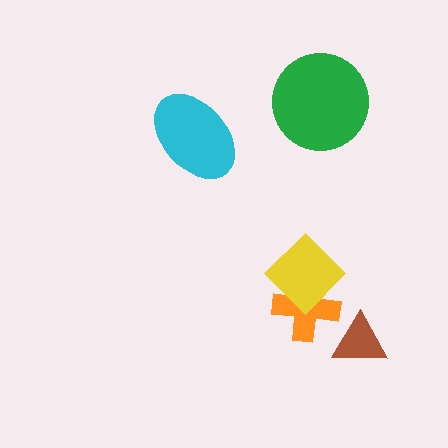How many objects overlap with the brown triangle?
0 objects overlap with the brown triangle.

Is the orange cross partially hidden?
Yes, it is partially covered by another shape.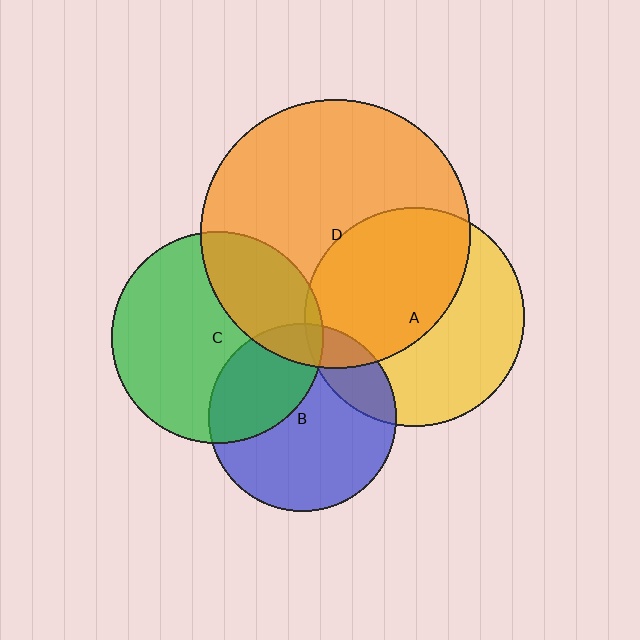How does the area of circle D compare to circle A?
Approximately 1.5 times.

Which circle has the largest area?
Circle D (orange).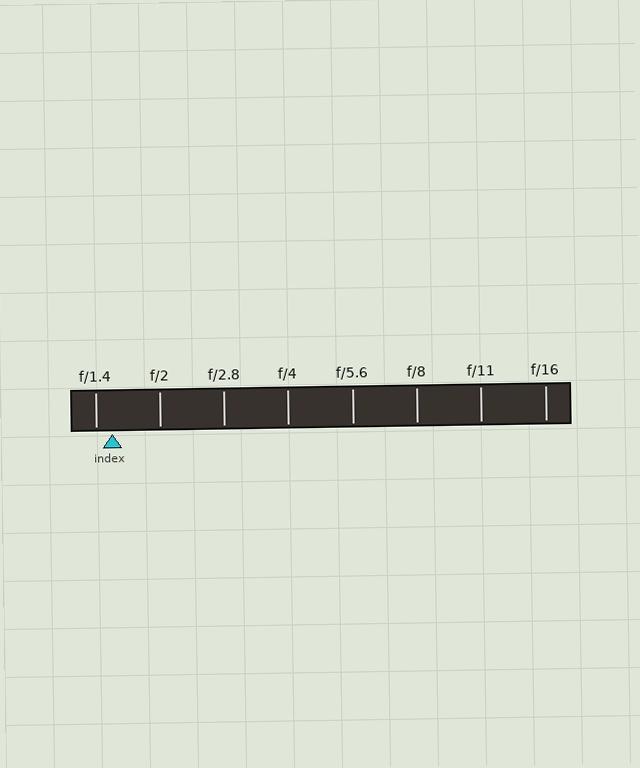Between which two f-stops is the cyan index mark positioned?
The index mark is between f/1.4 and f/2.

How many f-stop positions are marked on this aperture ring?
There are 8 f-stop positions marked.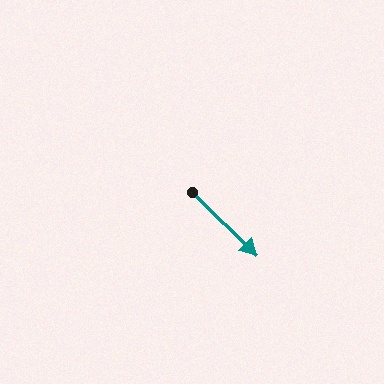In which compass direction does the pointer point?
Southeast.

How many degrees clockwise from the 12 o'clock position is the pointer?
Approximately 134 degrees.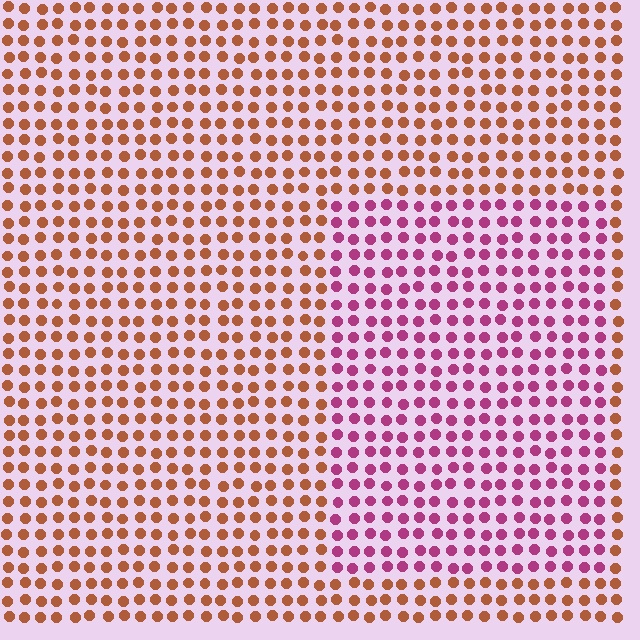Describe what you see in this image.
The image is filled with small brown elements in a uniform arrangement. A rectangle-shaped region is visible where the elements are tinted to a slightly different hue, forming a subtle color boundary.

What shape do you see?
I see a rectangle.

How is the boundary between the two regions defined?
The boundary is defined purely by a slight shift in hue (about 55 degrees). Spacing, size, and orientation are identical on both sides.